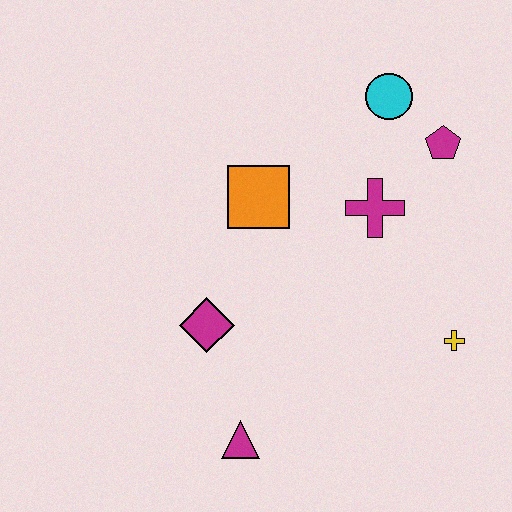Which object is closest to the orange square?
The magenta cross is closest to the orange square.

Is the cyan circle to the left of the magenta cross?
No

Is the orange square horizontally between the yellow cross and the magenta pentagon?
No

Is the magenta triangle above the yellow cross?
No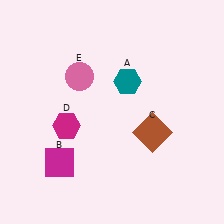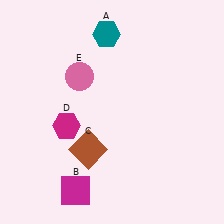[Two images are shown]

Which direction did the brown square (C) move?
The brown square (C) moved left.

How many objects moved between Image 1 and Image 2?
3 objects moved between the two images.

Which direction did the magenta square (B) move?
The magenta square (B) moved down.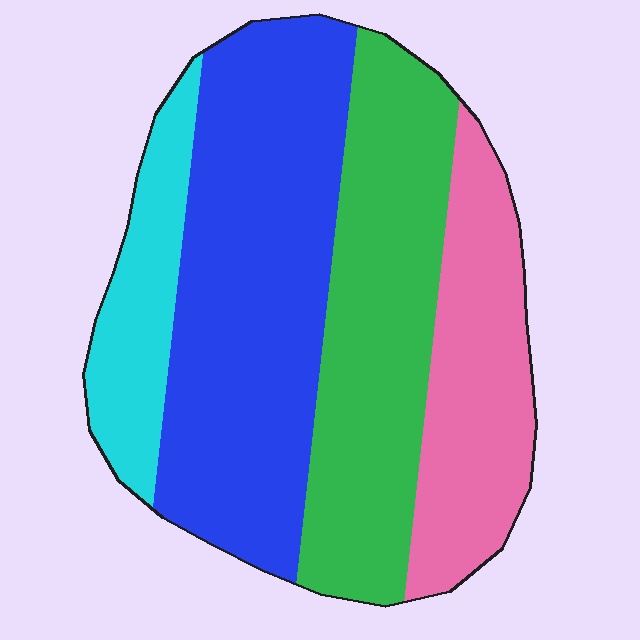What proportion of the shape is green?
Green covers around 30% of the shape.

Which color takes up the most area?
Blue, at roughly 40%.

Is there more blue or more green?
Blue.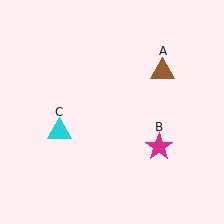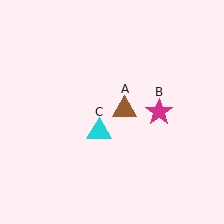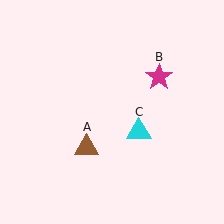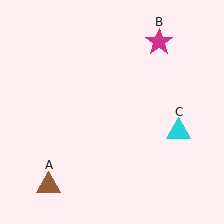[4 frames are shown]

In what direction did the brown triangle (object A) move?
The brown triangle (object A) moved down and to the left.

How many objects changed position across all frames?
3 objects changed position: brown triangle (object A), magenta star (object B), cyan triangle (object C).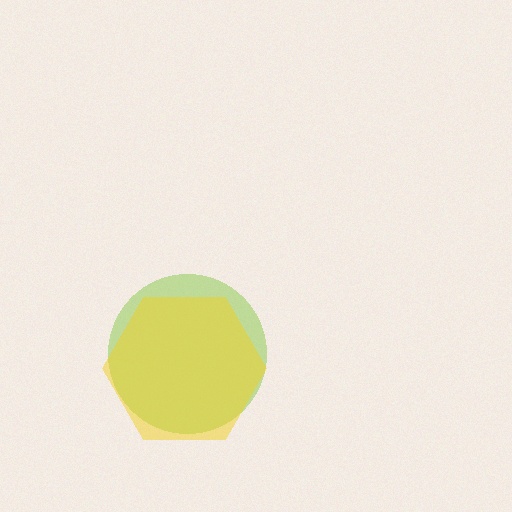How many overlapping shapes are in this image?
There are 2 overlapping shapes in the image.